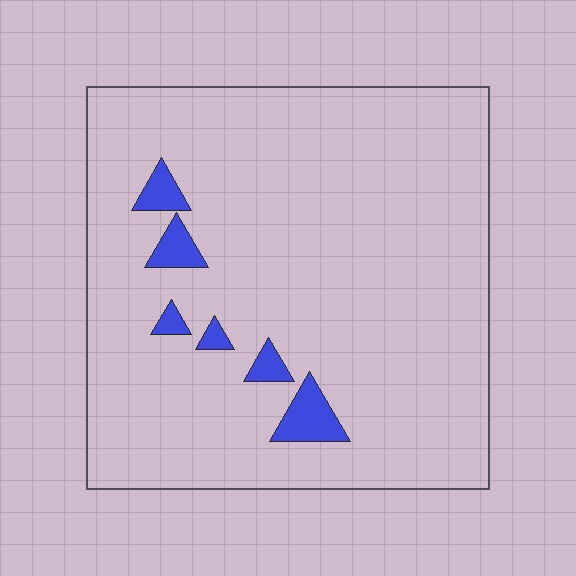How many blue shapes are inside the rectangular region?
6.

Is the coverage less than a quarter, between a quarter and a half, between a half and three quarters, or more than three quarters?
Less than a quarter.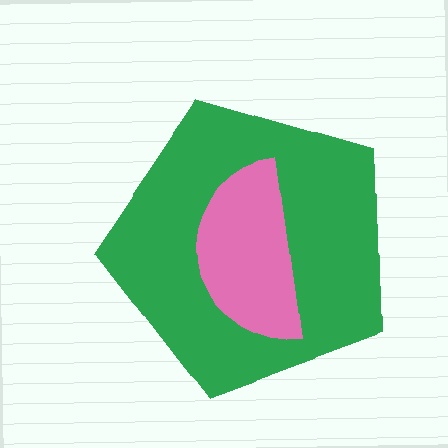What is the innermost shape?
The pink semicircle.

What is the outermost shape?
The green pentagon.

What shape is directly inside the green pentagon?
The pink semicircle.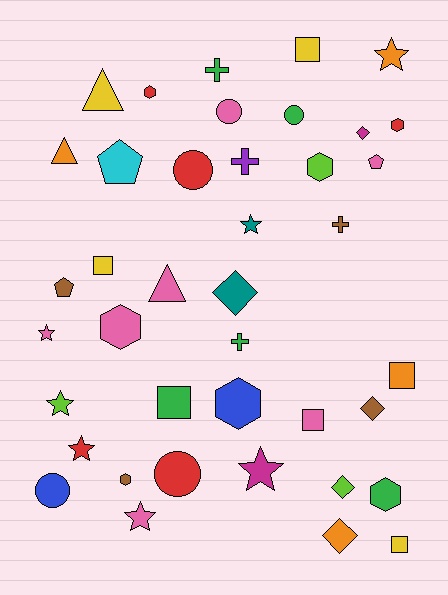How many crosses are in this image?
There are 4 crosses.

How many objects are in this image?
There are 40 objects.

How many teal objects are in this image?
There are 2 teal objects.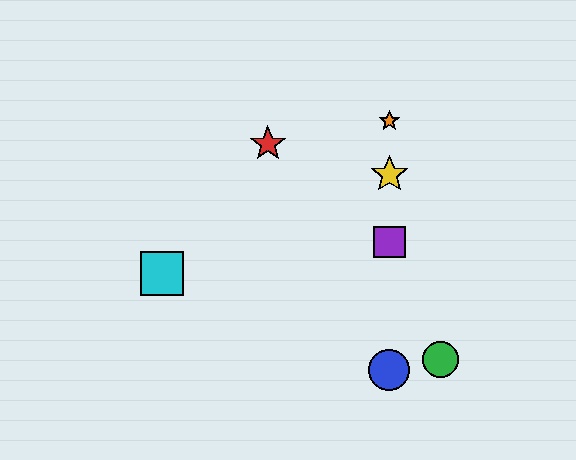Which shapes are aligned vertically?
The blue circle, the yellow star, the purple square, the orange star are aligned vertically.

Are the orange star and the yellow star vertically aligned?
Yes, both are at x≈389.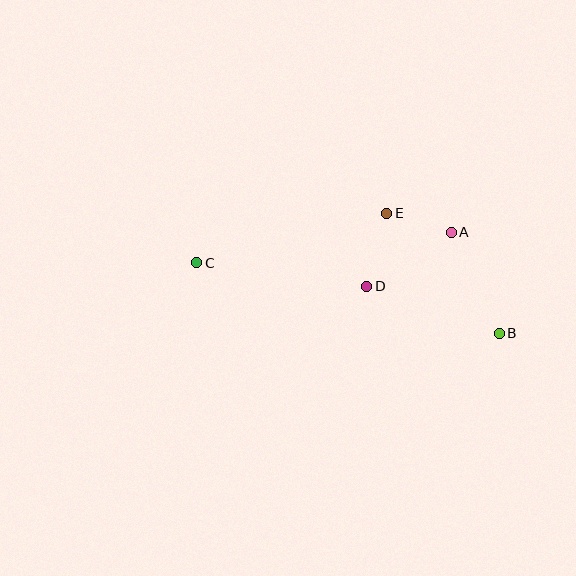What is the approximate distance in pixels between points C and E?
The distance between C and E is approximately 196 pixels.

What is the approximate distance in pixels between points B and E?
The distance between B and E is approximately 164 pixels.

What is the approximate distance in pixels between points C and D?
The distance between C and D is approximately 171 pixels.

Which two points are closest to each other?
Points A and E are closest to each other.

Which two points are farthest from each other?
Points B and C are farthest from each other.